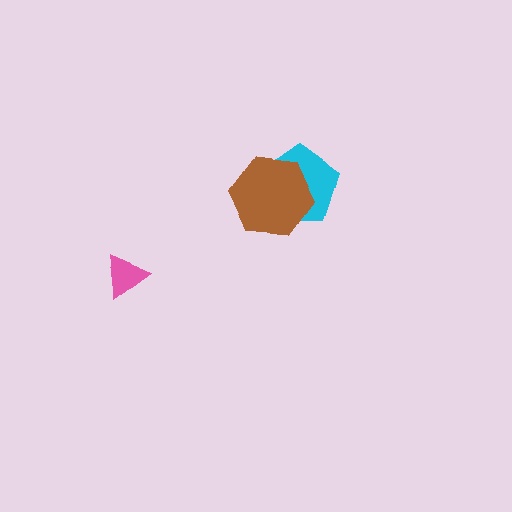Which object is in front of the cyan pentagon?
The brown hexagon is in front of the cyan pentagon.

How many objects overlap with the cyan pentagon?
1 object overlaps with the cyan pentagon.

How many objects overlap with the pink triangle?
0 objects overlap with the pink triangle.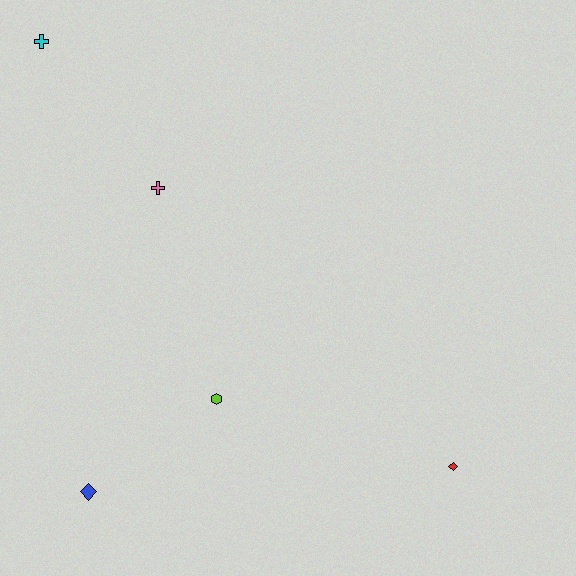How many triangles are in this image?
There are no triangles.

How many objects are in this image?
There are 5 objects.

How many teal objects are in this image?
There are no teal objects.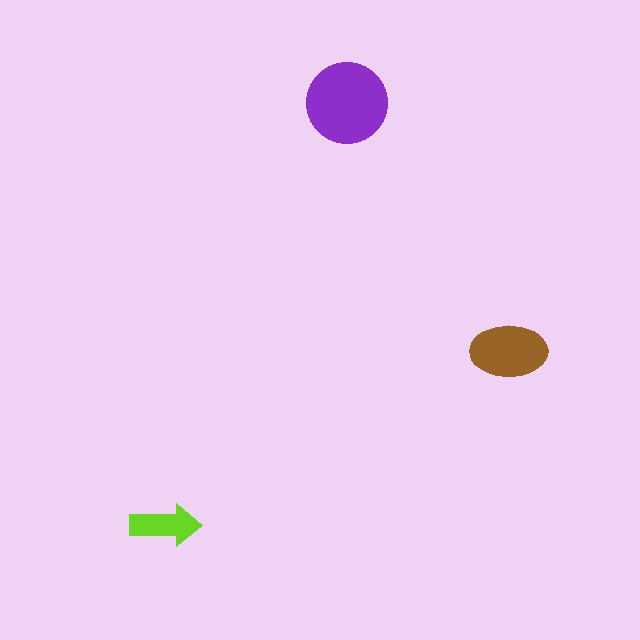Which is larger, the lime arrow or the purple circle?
The purple circle.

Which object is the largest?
The purple circle.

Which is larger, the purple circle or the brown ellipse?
The purple circle.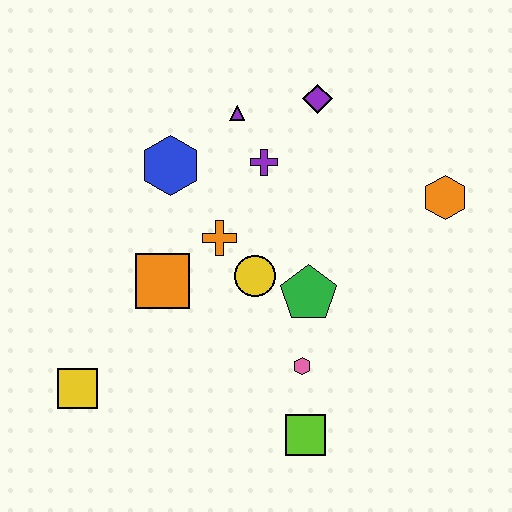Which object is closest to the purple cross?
The purple triangle is closest to the purple cross.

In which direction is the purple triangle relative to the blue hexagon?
The purple triangle is to the right of the blue hexagon.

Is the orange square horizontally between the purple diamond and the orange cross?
No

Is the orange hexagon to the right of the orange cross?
Yes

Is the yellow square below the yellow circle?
Yes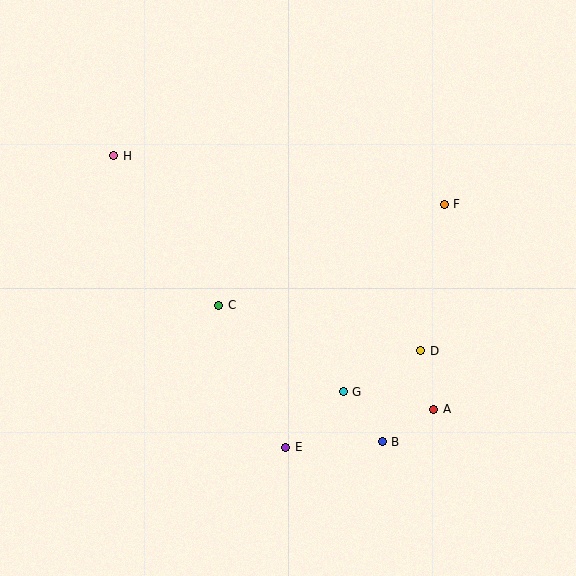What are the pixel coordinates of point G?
Point G is at (343, 392).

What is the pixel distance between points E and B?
The distance between E and B is 97 pixels.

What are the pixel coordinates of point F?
Point F is at (444, 204).